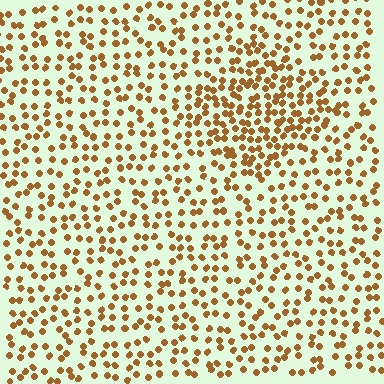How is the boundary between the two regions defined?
The boundary is defined by a change in element density (approximately 1.8x ratio). All elements are the same color, size, and shape.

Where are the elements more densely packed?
The elements are more densely packed inside the diamond boundary.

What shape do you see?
I see a diamond.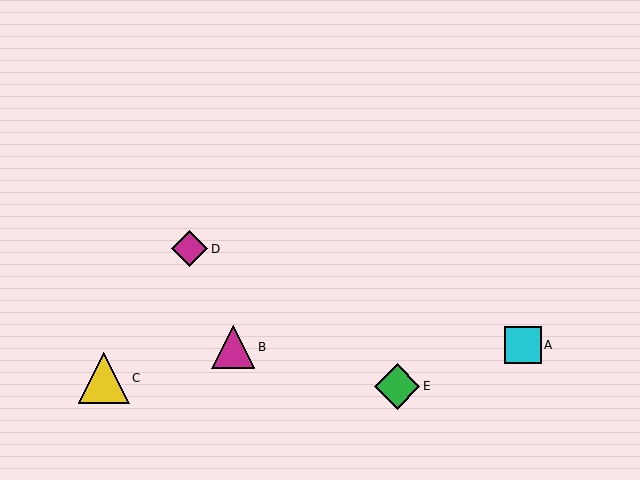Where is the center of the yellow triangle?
The center of the yellow triangle is at (104, 378).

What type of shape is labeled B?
Shape B is a magenta triangle.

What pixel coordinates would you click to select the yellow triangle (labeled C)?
Click at (104, 378) to select the yellow triangle C.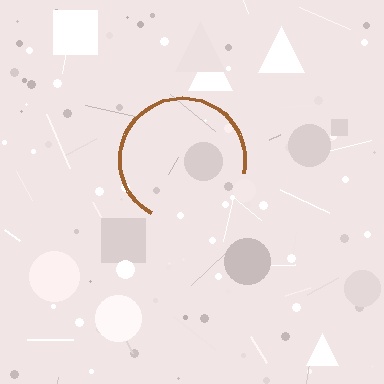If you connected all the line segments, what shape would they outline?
They would outline a circle.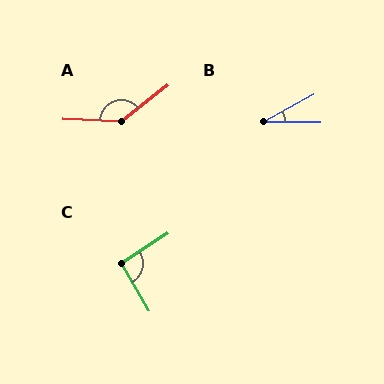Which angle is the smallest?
B, at approximately 29 degrees.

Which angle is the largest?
A, at approximately 139 degrees.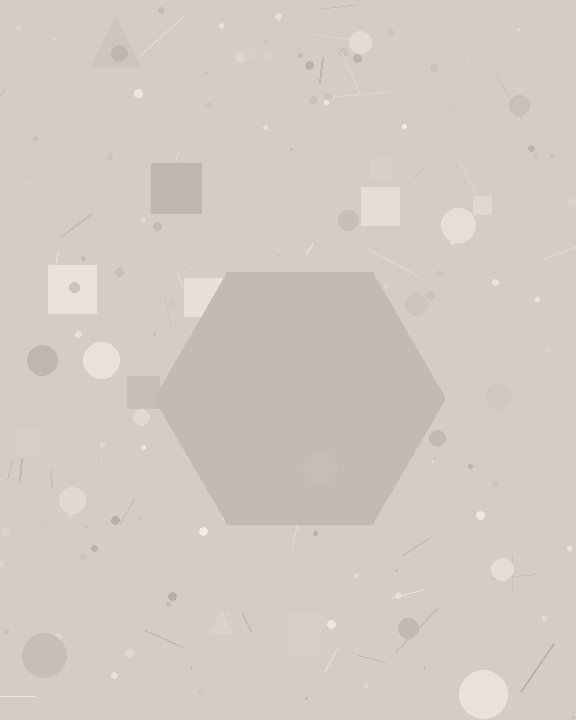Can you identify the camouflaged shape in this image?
The camouflaged shape is a hexagon.